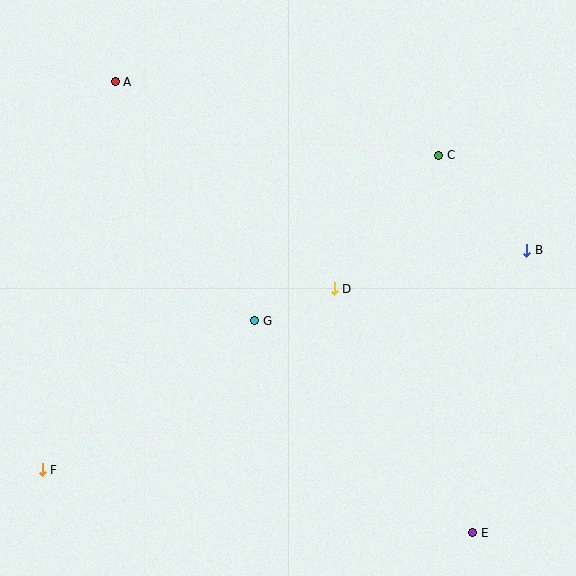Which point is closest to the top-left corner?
Point A is closest to the top-left corner.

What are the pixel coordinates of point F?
Point F is at (42, 470).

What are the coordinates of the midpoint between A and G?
The midpoint between A and G is at (185, 201).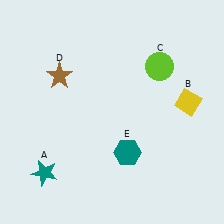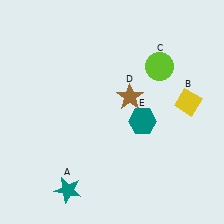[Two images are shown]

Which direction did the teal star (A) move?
The teal star (A) moved right.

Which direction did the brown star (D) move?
The brown star (D) moved right.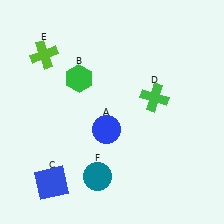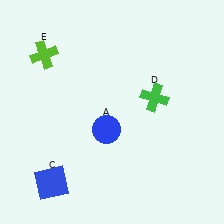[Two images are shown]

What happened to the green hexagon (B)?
The green hexagon (B) was removed in Image 2. It was in the top-left area of Image 1.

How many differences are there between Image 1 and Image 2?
There are 2 differences between the two images.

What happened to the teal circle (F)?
The teal circle (F) was removed in Image 2. It was in the bottom-left area of Image 1.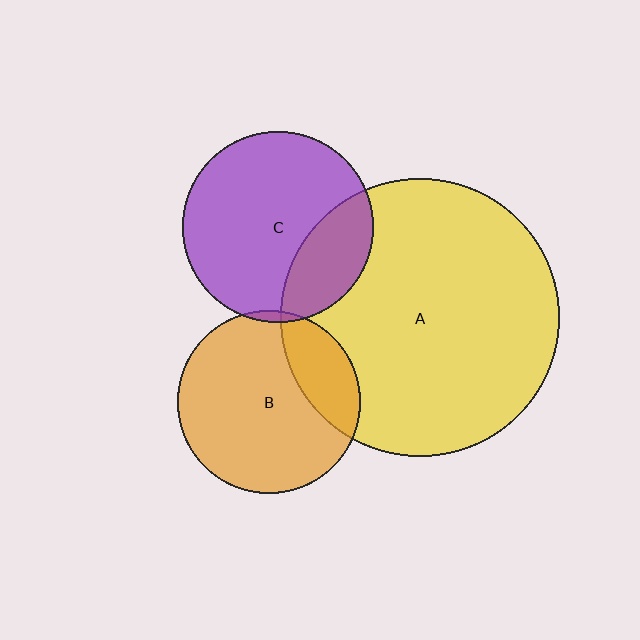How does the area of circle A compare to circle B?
Approximately 2.3 times.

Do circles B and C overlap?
Yes.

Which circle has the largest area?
Circle A (yellow).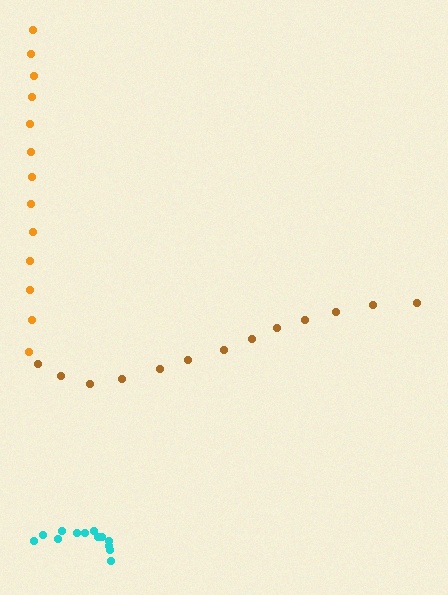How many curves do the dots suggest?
There are 3 distinct paths.